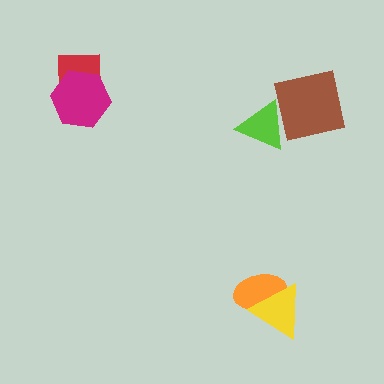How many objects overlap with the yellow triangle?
1 object overlaps with the yellow triangle.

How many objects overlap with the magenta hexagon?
1 object overlaps with the magenta hexagon.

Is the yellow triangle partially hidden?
No, no other shape covers it.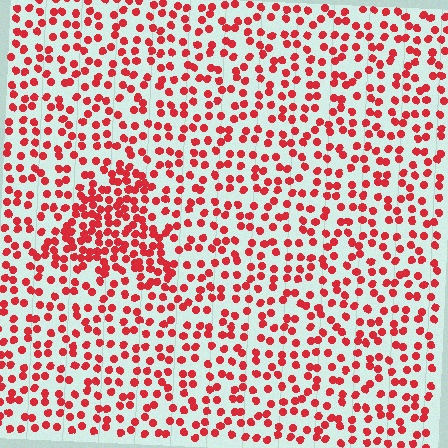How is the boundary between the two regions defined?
The boundary is defined by a change in element density (approximately 2.0x ratio). All elements are the same color, size, and shape.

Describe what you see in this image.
The image contains small red elements arranged at two different densities. A triangle-shaped region is visible where the elements are more densely packed than the surrounding area.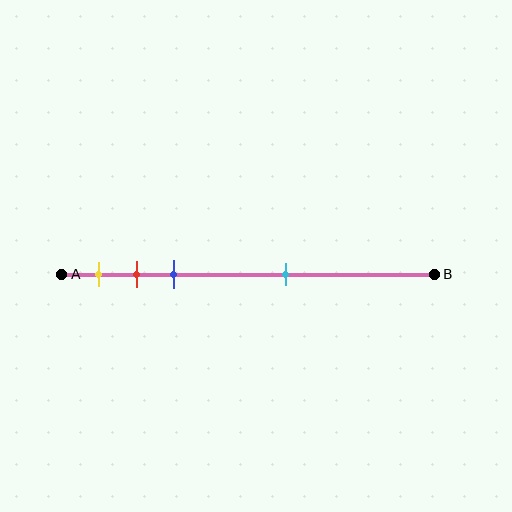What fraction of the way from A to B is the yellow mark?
The yellow mark is approximately 10% (0.1) of the way from A to B.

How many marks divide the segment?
There are 4 marks dividing the segment.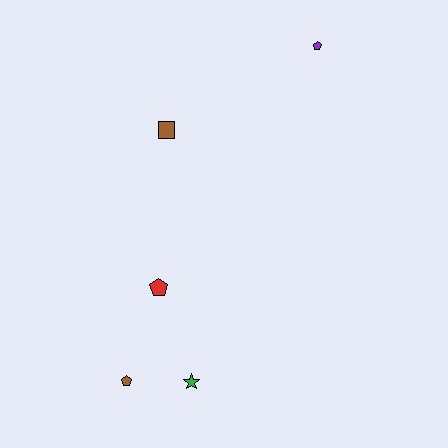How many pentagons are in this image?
There are 3 pentagons.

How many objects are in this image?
There are 5 objects.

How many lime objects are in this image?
There are no lime objects.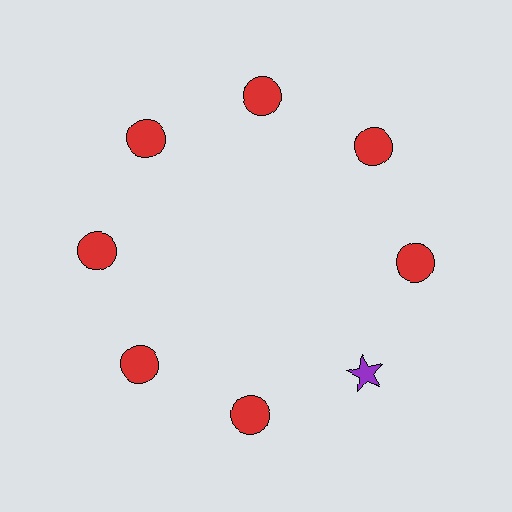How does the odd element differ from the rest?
It differs in both color (purple instead of red) and shape (star instead of circle).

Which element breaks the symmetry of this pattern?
The purple star at roughly the 4 o'clock position breaks the symmetry. All other shapes are red circles.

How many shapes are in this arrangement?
There are 8 shapes arranged in a ring pattern.